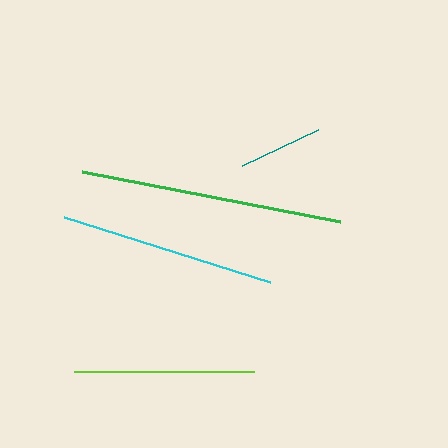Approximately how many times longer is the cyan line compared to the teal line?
The cyan line is approximately 2.6 times the length of the teal line.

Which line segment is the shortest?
The teal line is the shortest at approximately 84 pixels.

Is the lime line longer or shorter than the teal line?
The lime line is longer than the teal line.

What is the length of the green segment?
The green segment is approximately 263 pixels long.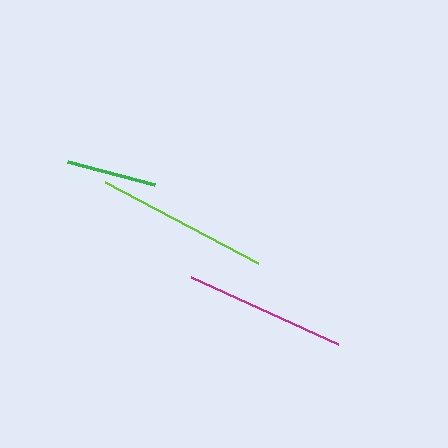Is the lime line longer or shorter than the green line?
The lime line is longer than the green line.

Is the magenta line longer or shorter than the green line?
The magenta line is longer than the green line.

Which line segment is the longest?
The lime line is the longest at approximately 173 pixels.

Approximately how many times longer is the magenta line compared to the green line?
The magenta line is approximately 1.8 times the length of the green line.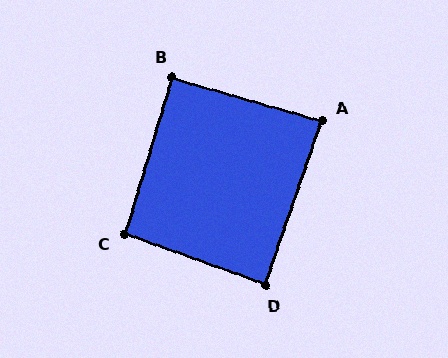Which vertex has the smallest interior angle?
A, at approximately 87 degrees.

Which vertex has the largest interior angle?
C, at approximately 93 degrees.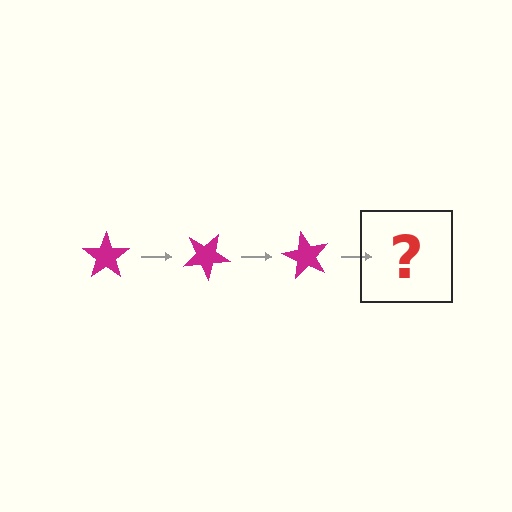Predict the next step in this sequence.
The next step is a magenta star rotated 90 degrees.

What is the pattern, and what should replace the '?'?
The pattern is that the star rotates 30 degrees each step. The '?' should be a magenta star rotated 90 degrees.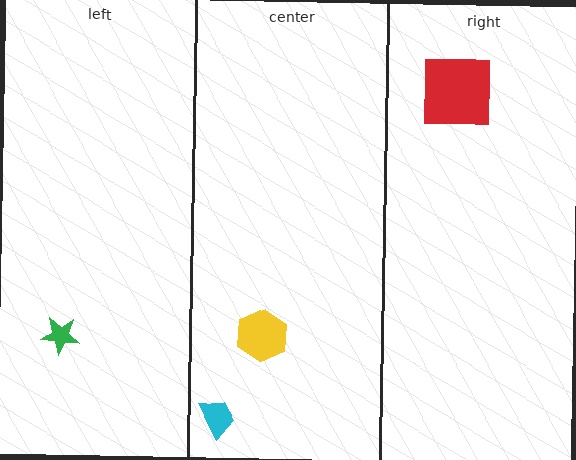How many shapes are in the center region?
2.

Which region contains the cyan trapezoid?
The center region.